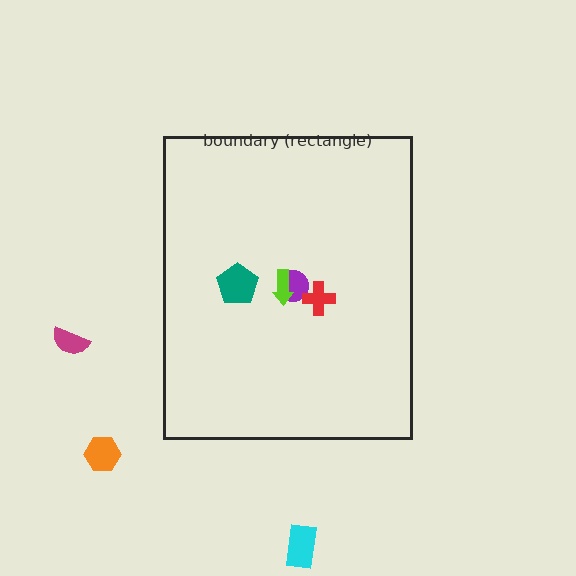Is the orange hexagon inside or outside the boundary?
Outside.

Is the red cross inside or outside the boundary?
Inside.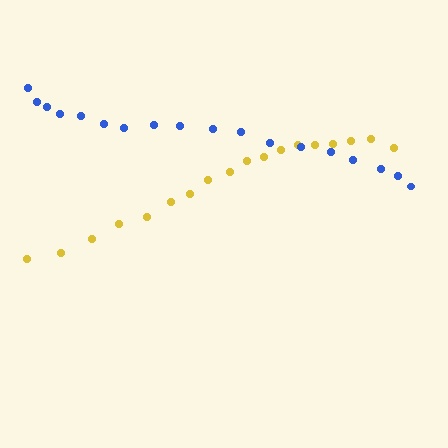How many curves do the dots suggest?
There are 2 distinct paths.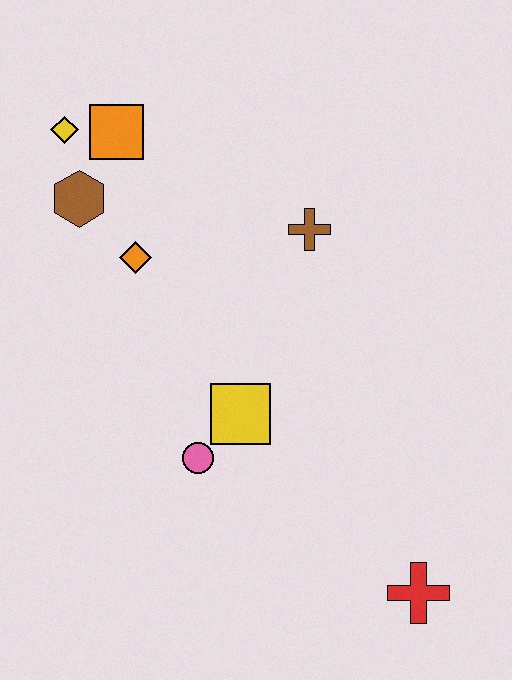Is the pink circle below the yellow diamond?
Yes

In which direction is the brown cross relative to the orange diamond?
The brown cross is to the right of the orange diamond.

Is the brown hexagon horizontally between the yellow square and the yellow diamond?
Yes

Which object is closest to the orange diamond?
The brown hexagon is closest to the orange diamond.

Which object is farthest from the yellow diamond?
The red cross is farthest from the yellow diamond.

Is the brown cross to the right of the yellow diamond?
Yes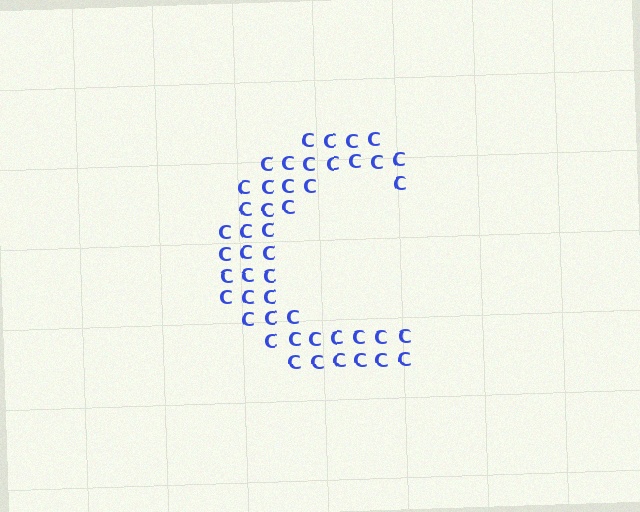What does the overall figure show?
The overall figure shows the letter C.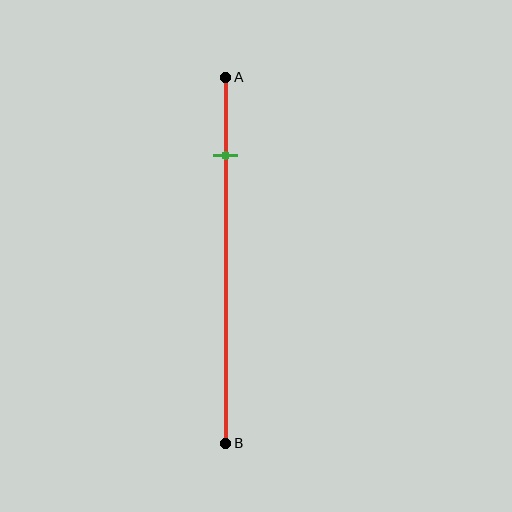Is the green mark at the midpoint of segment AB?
No, the mark is at about 20% from A, not at the 50% midpoint.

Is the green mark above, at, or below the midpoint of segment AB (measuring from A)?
The green mark is above the midpoint of segment AB.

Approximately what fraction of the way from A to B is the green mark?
The green mark is approximately 20% of the way from A to B.